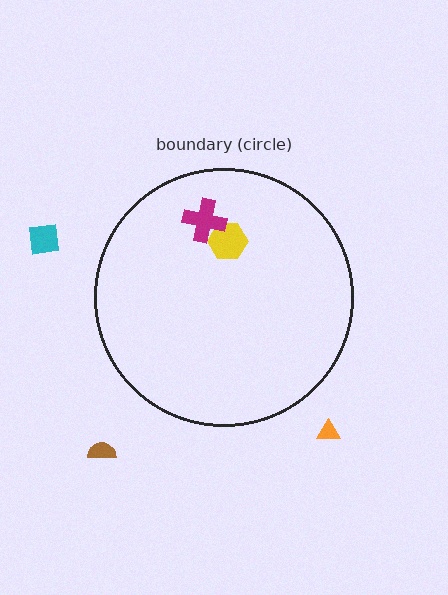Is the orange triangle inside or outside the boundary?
Outside.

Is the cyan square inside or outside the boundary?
Outside.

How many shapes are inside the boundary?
2 inside, 3 outside.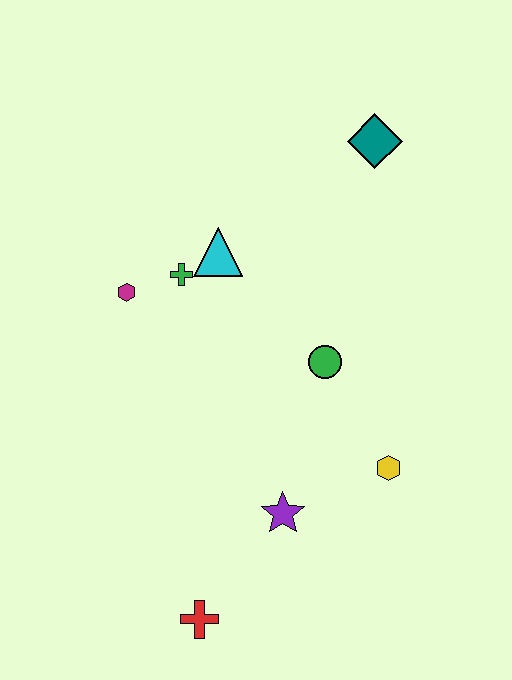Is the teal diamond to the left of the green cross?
No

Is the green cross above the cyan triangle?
No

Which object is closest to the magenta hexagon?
The green cross is closest to the magenta hexagon.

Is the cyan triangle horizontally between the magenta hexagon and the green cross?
No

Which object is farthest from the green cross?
The red cross is farthest from the green cross.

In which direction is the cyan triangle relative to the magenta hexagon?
The cyan triangle is to the right of the magenta hexagon.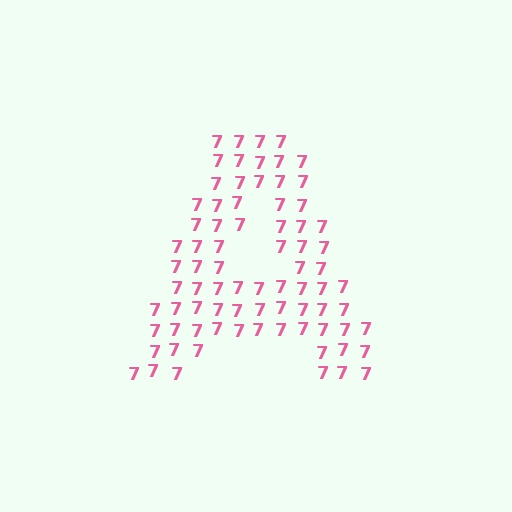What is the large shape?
The large shape is the letter A.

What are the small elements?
The small elements are digit 7's.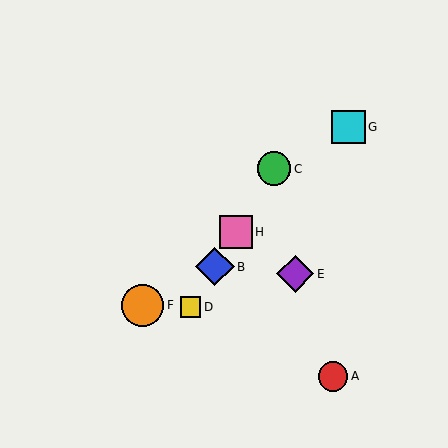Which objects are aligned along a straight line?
Objects B, C, D, H are aligned along a straight line.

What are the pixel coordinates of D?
Object D is at (190, 307).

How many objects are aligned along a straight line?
4 objects (B, C, D, H) are aligned along a straight line.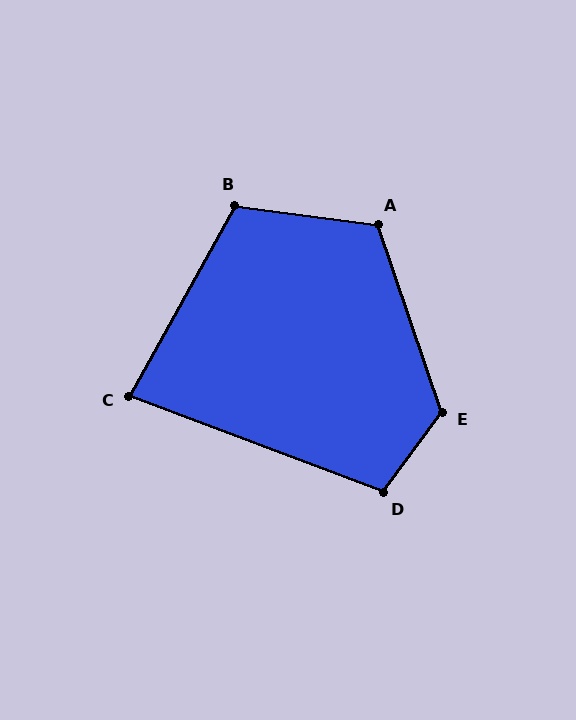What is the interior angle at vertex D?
Approximately 106 degrees (obtuse).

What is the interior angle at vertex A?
Approximately 116 degrees (obtuse).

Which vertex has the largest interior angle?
E, at approximately 125 degrees.